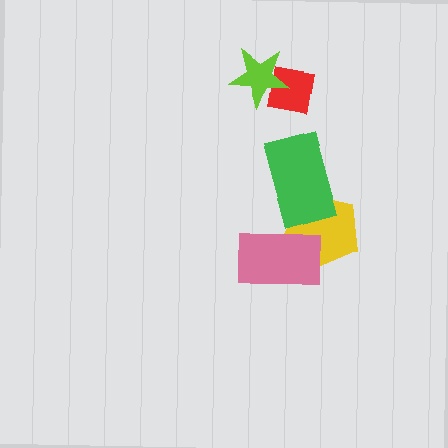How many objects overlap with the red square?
1 object overlaps with the red square.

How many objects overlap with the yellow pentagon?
2 objects overlap with the yellow pentagon.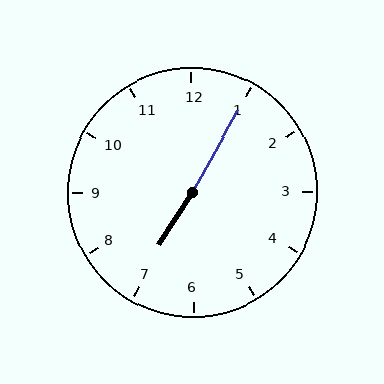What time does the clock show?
7:05.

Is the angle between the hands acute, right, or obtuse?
It is obtuse.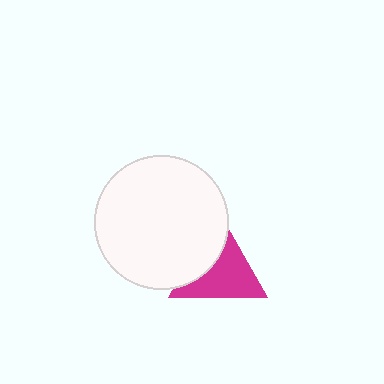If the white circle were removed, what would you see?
You would see the complete magenta triangle.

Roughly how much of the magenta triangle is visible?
About half of it is visible (roughly 63%).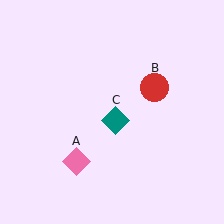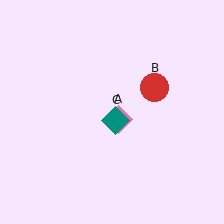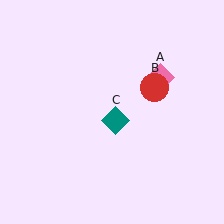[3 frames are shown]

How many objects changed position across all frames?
1 object changed position: pink diamond (object A).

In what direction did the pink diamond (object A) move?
The pink diamond (object A) moved up and to the right.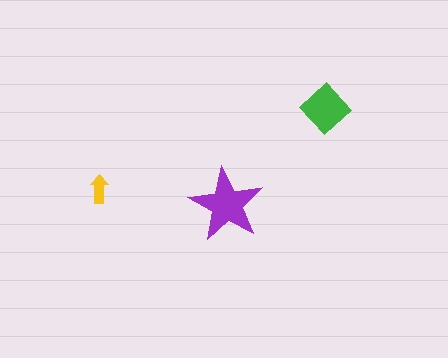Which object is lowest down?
The purple star is bottommost.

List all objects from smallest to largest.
The yellow arrow, the green diamond, the purple star.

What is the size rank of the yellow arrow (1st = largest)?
3rd.